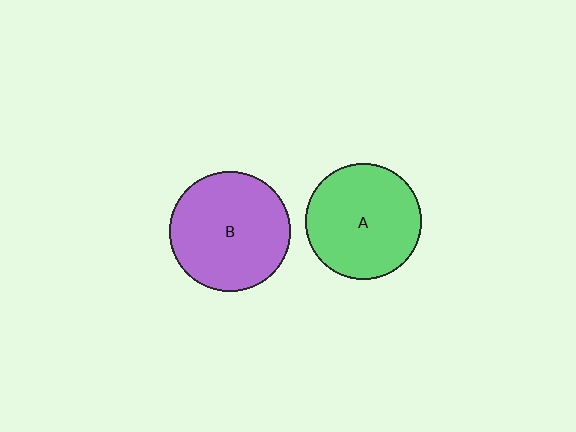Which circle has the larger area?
Circle B (purple).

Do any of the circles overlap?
No, none of the circles overlap.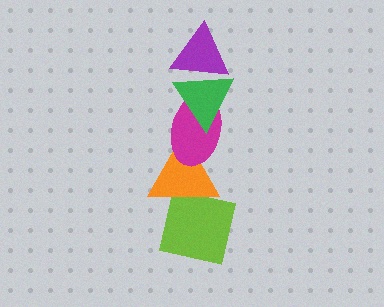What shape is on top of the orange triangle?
The magenta ellipse is on top of the orange triangle.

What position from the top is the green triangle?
The green triangle is 2nd from the top.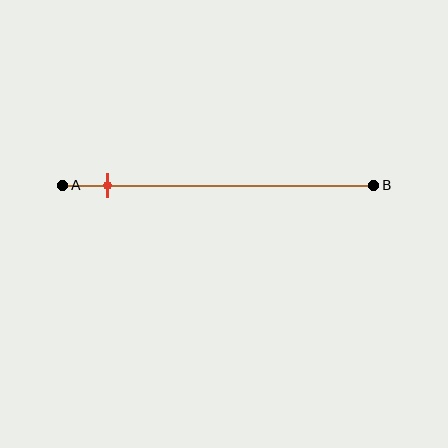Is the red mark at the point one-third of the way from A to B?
No, the mark is at about 15% from A, not at the 33% one-third point.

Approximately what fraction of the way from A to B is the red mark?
The red mark is approximately 15% of the way from A to B.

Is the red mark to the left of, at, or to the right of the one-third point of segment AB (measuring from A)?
The red mark is to the left of the one-third point of segment AB.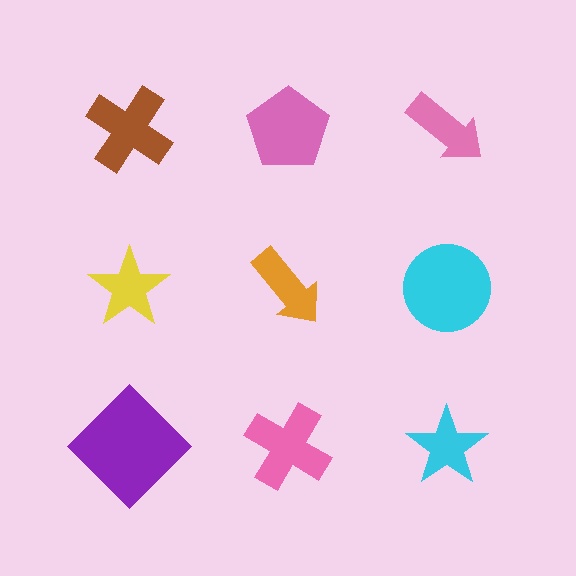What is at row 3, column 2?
A pink cross.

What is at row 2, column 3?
A cyan circle.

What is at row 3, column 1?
A purple diamond.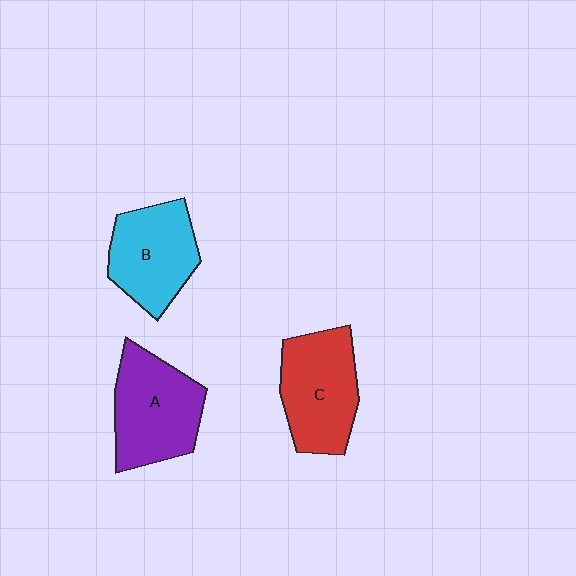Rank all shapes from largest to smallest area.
From largest to smallest: A (purple), C (red), B (cyan).